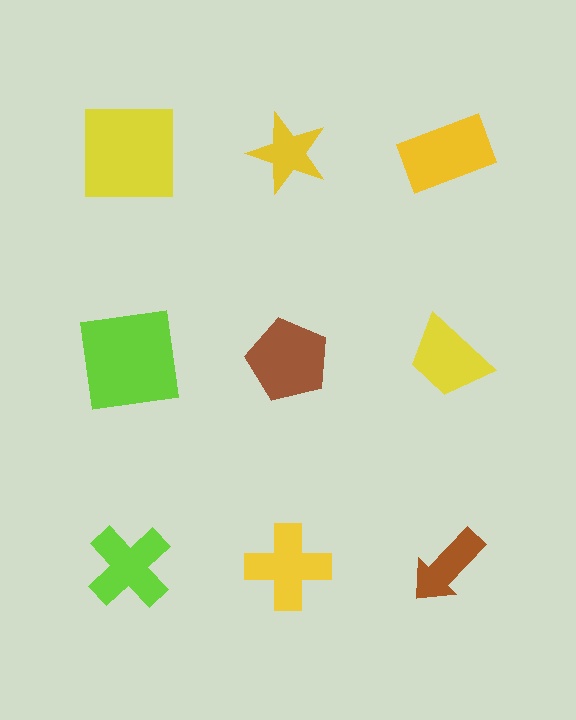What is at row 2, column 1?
A lime square.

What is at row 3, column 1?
A lime cross.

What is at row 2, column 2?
A brown pentagon.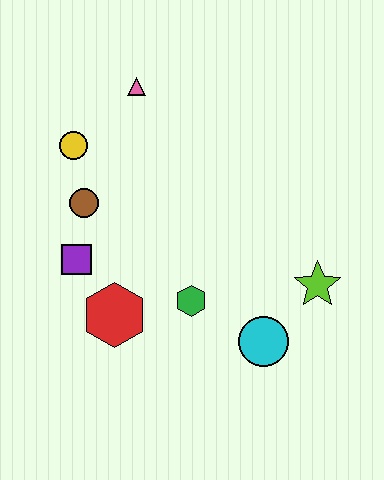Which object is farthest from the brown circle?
The lime star is farthest from the brown circle.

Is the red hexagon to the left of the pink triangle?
Yes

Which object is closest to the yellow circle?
The brown circle is closest to the yellow circle.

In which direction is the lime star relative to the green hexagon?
The lime star is to the right of the green hexagon.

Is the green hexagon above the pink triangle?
No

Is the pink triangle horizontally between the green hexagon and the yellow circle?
Yes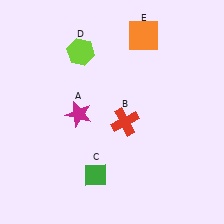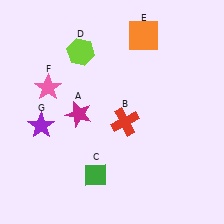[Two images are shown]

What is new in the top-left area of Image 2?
A pink star (F) was added in the top-left area of Image 2.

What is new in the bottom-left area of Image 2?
A purple star (G) was added in the bottom-left area of Image 2.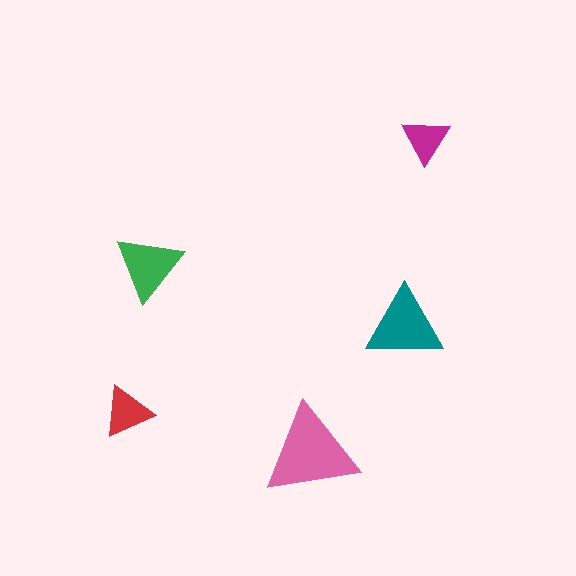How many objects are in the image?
There are 5 objects in the image.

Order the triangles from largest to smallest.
the pink one, the teal one, the green one, the red one, the magenta one.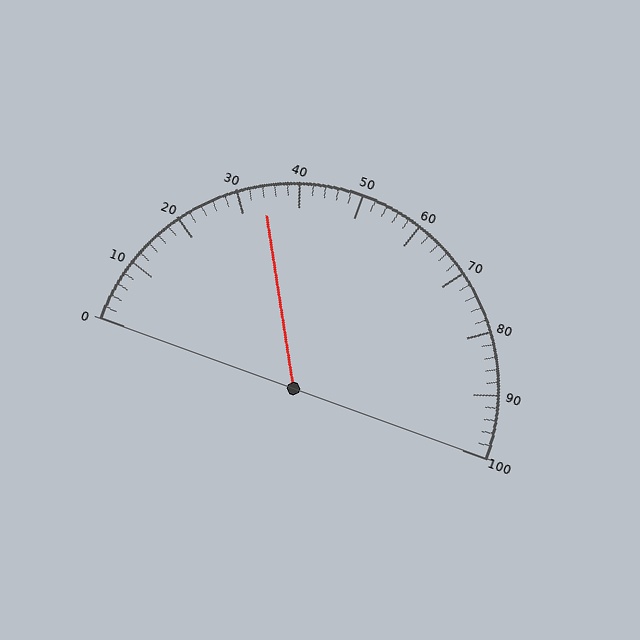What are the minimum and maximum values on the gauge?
The gauge ranges from 0 to 100.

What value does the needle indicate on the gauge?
The needle indicates approximately 34.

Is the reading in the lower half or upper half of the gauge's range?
The reading is in the lower half of the range (0 to 100).